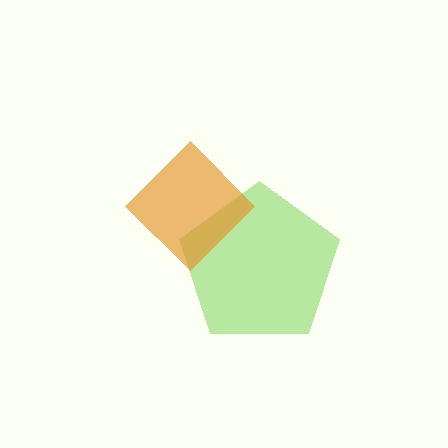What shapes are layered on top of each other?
The layered shapes are: a lime pentagon, an orange diamond.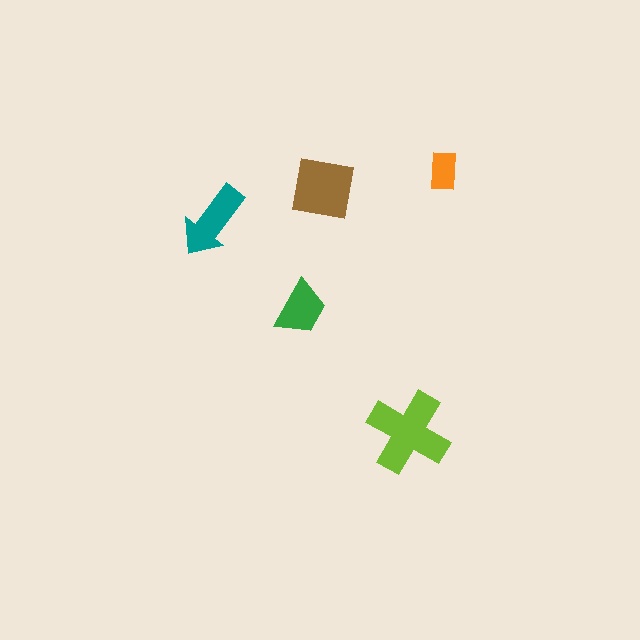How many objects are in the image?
There are 5 objects in the image.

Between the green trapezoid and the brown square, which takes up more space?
The brown square.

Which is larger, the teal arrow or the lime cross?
The lime cross.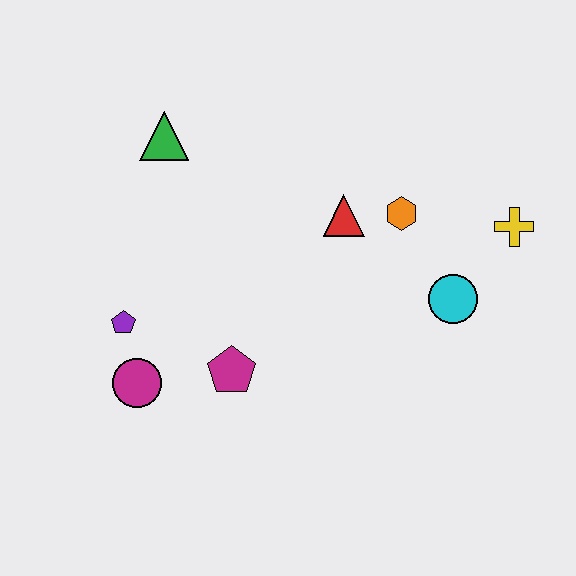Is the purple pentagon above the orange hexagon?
No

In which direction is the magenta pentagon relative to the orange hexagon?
The magenta pentagon is to the left of the orange hexagon.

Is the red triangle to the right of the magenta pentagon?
Yes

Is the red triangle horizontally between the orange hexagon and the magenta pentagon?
Yes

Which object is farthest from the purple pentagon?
The yellow cross is farthest from the purple pentagon.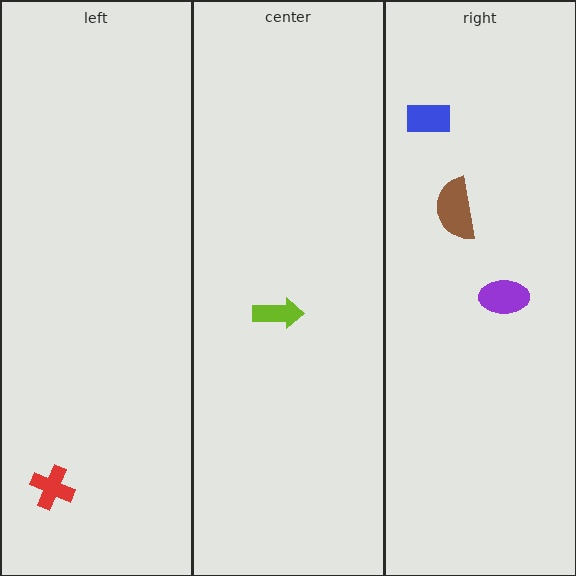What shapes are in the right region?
The blue rectangle, the brown semicircle, the purple ellipse.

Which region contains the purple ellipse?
The right region.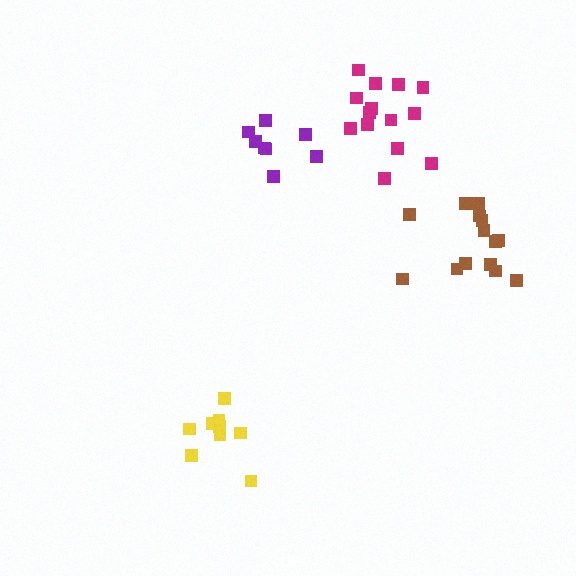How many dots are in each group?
Group 1: 8 dots, Group 2: 14 dots, Group 3: 14 dots, Group 4: 9 dots (45 total).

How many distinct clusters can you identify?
There are 4 distinct clusters.